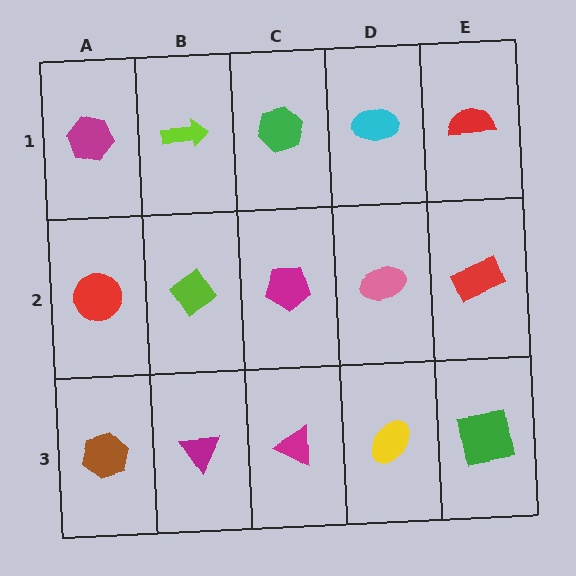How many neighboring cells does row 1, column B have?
3.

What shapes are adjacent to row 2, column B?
A lime arrow (row 1, column B), a magenta triangle (row 3, column B), a red circle (row 2, column A), a magenta pentagon (row 2, column C).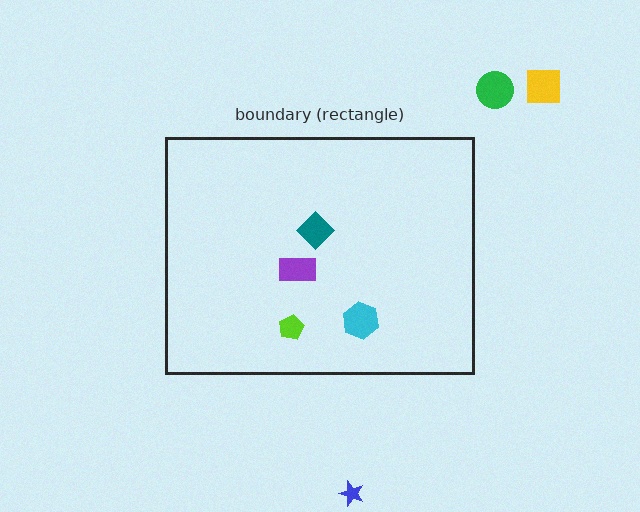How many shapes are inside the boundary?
4 inside, 3 outside.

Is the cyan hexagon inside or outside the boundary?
Inside.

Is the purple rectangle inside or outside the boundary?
Inside.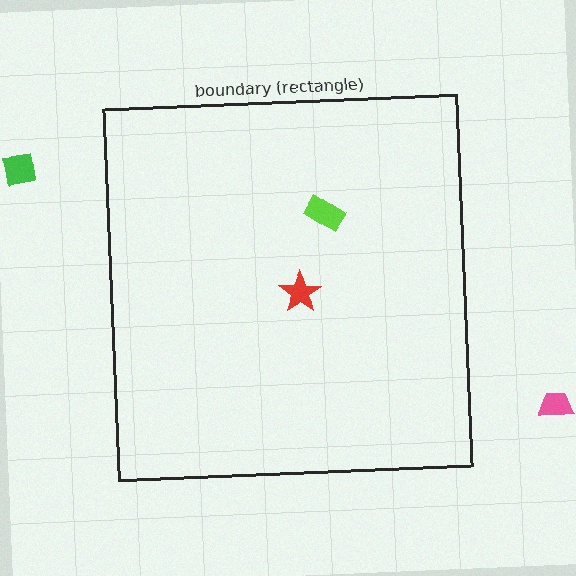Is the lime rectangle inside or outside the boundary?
Inside.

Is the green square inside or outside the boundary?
Outside.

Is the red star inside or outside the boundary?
Inside.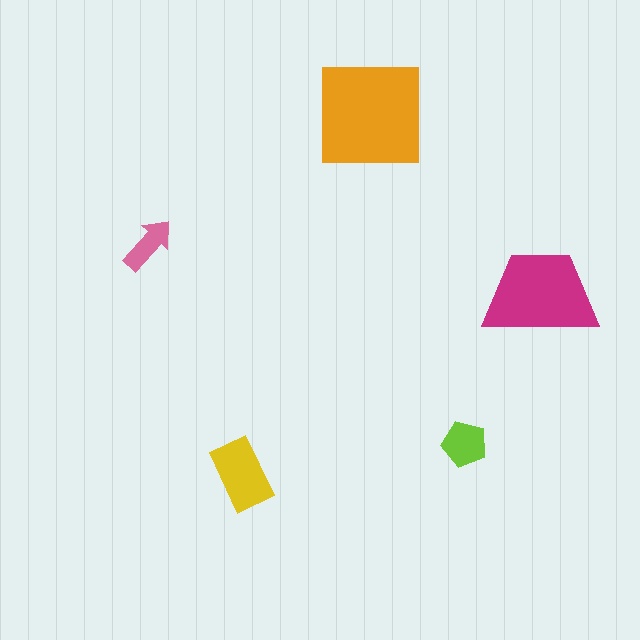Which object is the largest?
The orange square.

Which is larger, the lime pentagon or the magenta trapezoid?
The magenta trapezoid.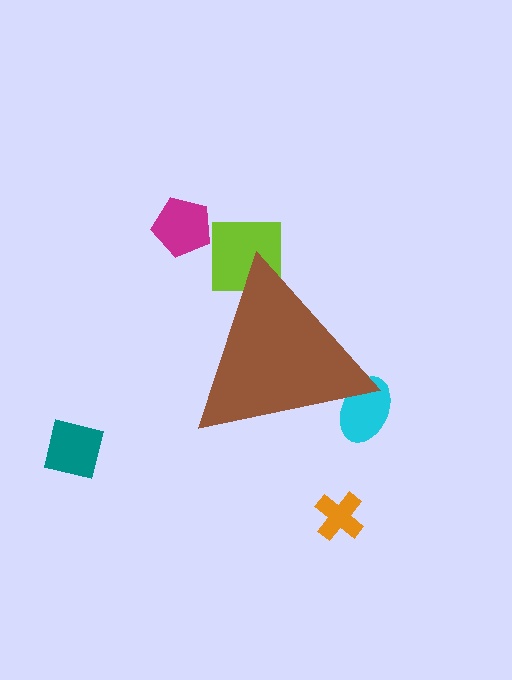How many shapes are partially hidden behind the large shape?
2 shapes are partially hidden.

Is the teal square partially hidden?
No, the teal square is fully visible.